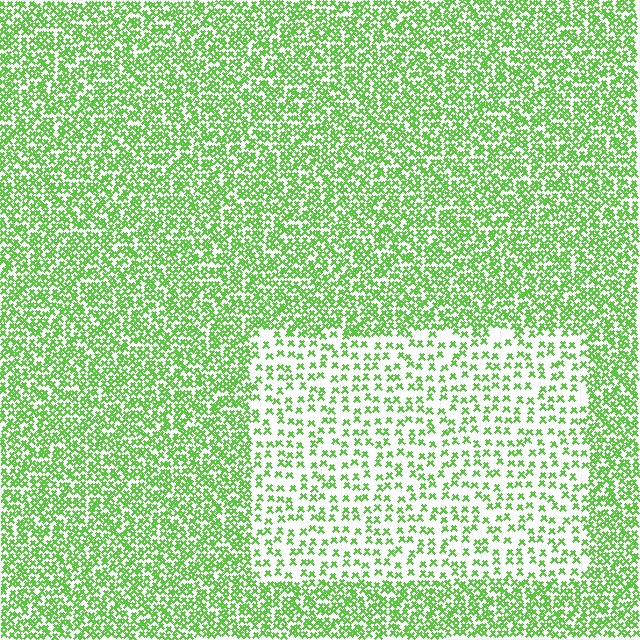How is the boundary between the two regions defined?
The boundary is defined by a change in element density (approximately 2.3x ratio). All elements are the same color, size, and shape.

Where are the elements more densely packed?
The elements are more densely packed outside the rectangle boundary.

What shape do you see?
I see a rectangle.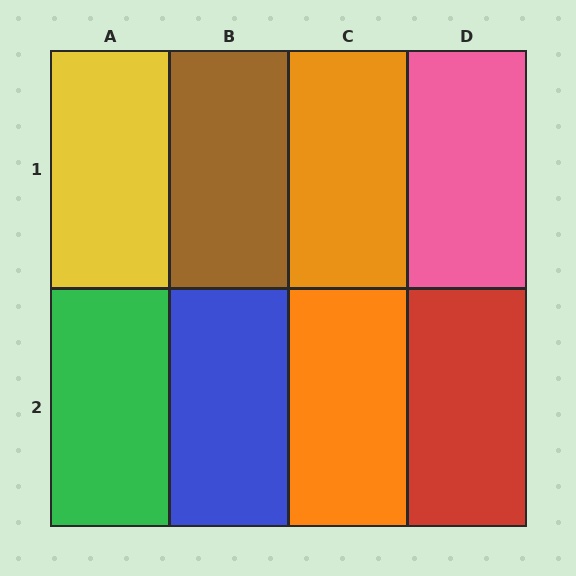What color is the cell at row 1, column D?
Pink.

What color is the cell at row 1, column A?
Yellow.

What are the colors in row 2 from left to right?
Green, blue, orange, red.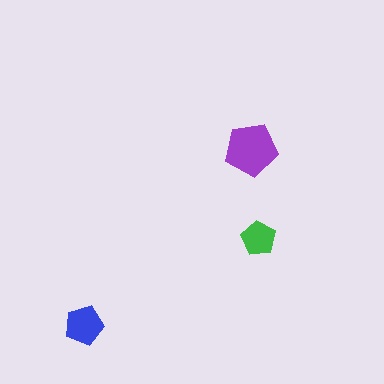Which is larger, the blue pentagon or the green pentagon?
The blue one.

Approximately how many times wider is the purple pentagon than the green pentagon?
About 1.5 times wider.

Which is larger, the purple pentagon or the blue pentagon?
The purple one.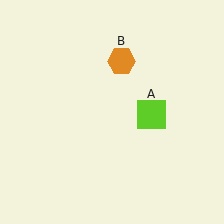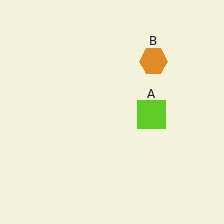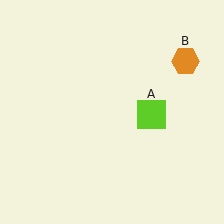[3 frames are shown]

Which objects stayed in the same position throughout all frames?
Lime square (object A) remained stationary.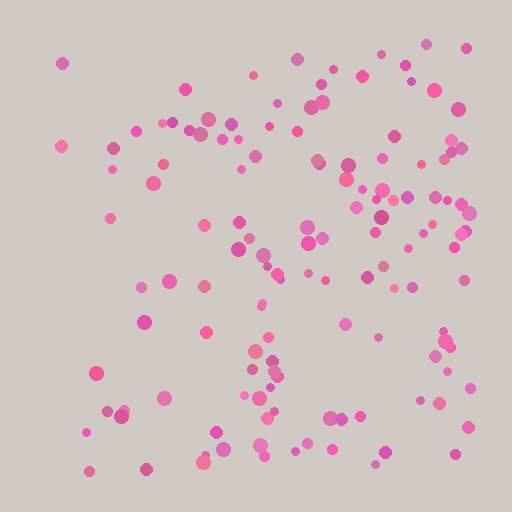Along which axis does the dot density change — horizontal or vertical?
Horizontal.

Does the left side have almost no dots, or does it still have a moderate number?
Still a moderate number, just noticeably fewer than the right.